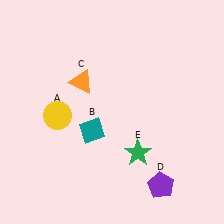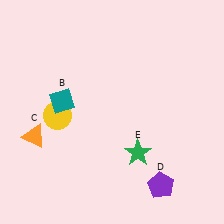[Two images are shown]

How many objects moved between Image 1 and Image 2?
2 objects moved between the two images.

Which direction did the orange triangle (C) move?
The orange triangle (C) moved down.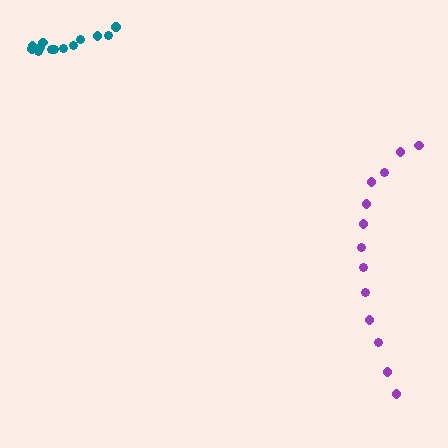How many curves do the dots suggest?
There are 2 distinct paths.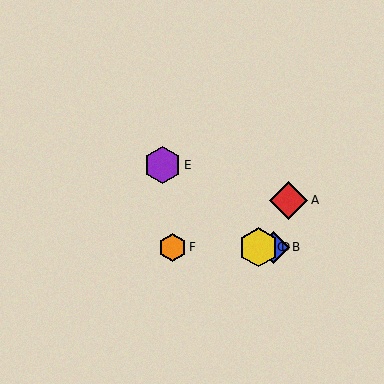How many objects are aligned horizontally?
4 objects (B, C, D, F) are aligned horizontally.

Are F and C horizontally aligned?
Yes, both are at y≈247.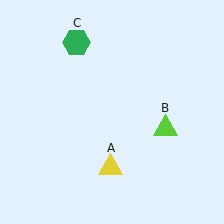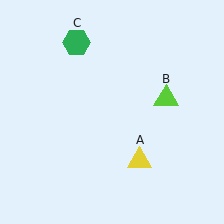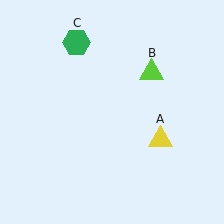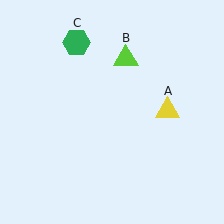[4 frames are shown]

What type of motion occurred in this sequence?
The yellow triangle (object A), lime triangle (object B) rotated counterclockwise around the center of the scene.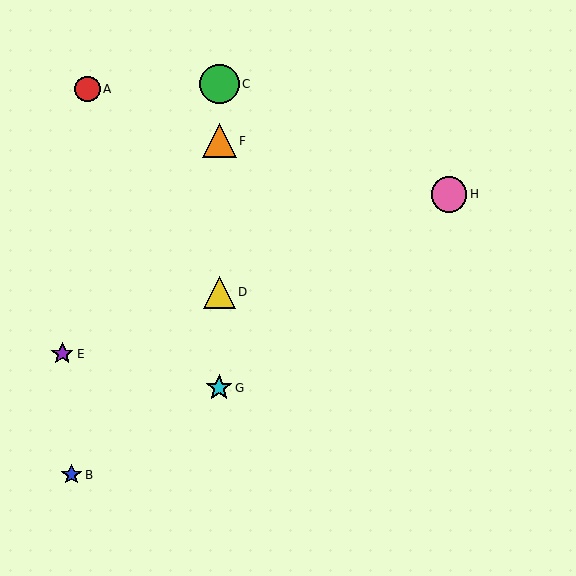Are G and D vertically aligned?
Yes, both are at x≈219.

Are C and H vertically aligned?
No, C is at x≈219 and H is at x≈449.